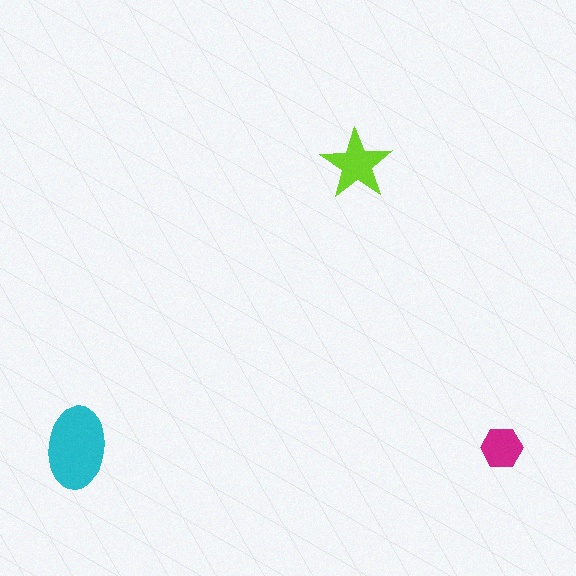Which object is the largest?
The cyan ellipse.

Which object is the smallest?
The magenta hexagon.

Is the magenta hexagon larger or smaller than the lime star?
Smaller.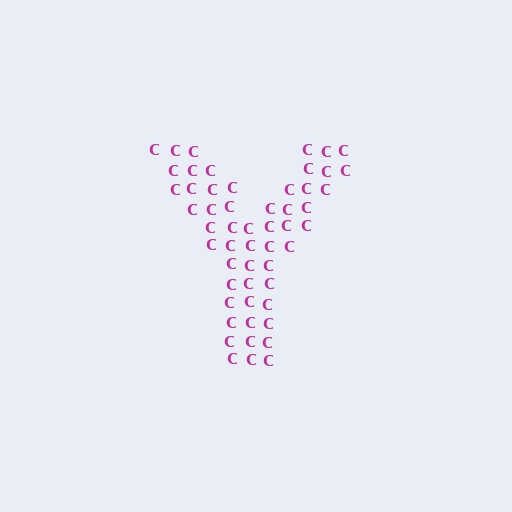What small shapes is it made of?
It is made of small letter C's.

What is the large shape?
The large shape is the letter Y.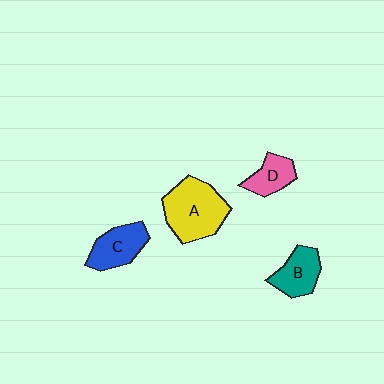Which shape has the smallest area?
Shape D (pink).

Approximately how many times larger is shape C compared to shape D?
Approximately 1.3 times.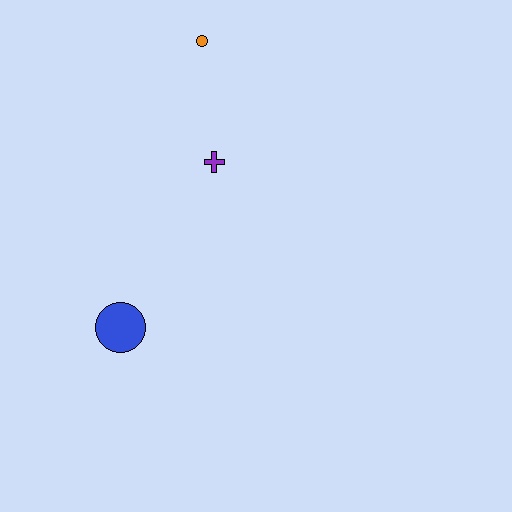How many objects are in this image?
There are 3 objects.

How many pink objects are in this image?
There are no pink objects.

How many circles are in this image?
There are 2 circles.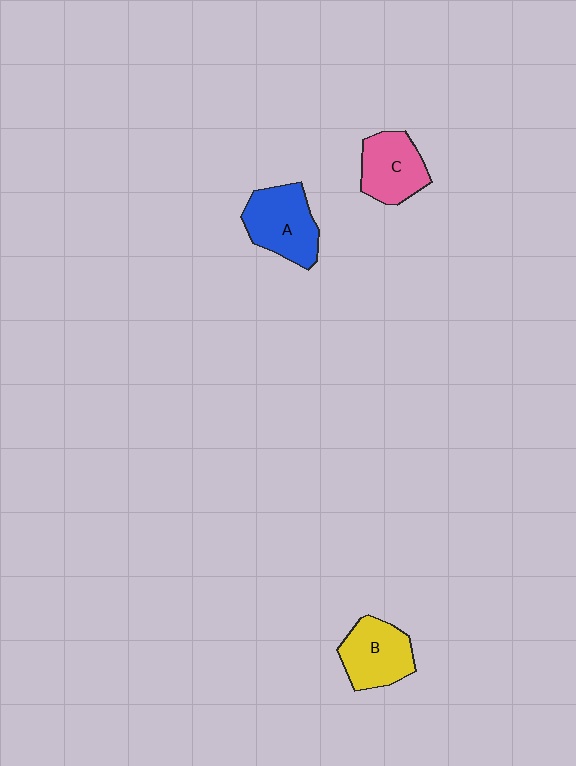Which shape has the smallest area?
Shape C (pink).